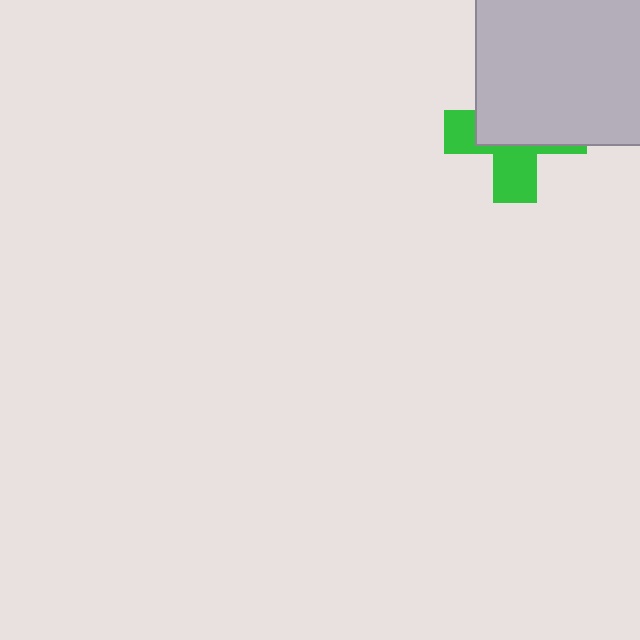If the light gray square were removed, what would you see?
You would see the complete green cross.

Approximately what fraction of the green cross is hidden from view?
Roughly 58% of the green cross is hidden behind the light gray square.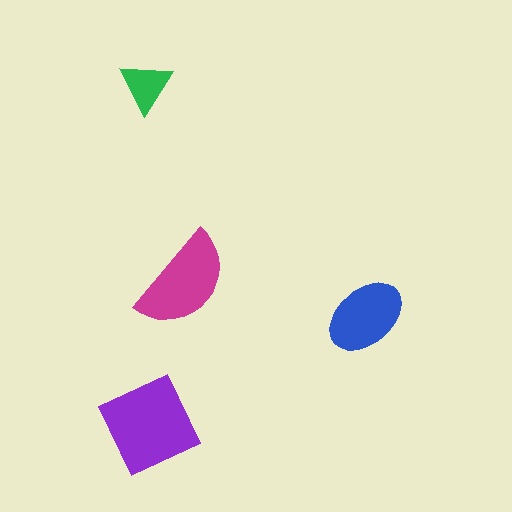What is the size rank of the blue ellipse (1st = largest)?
3rd.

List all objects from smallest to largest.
The green triangle, the blue ellipse, the magenta semicircle, the purple square.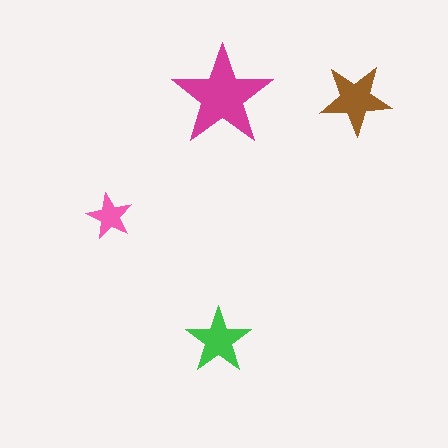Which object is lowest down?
The green star is bottommost.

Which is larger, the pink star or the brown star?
The brown one.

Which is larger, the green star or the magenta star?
The magenta one.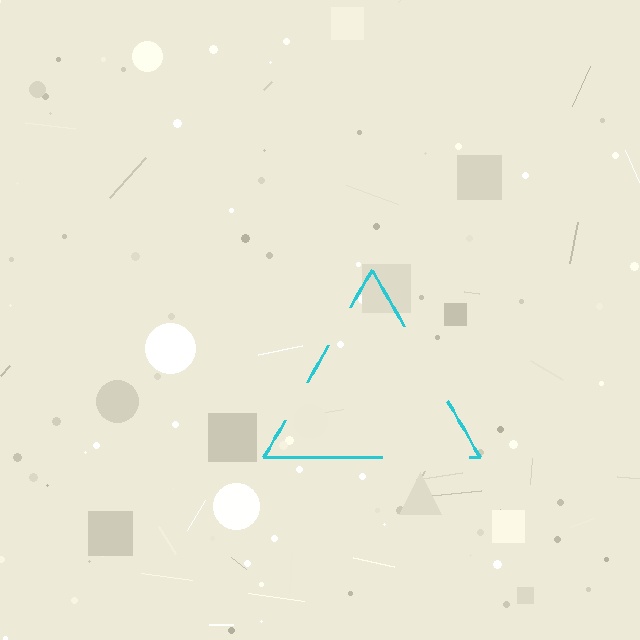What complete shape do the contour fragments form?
The contour fragments form a triangle.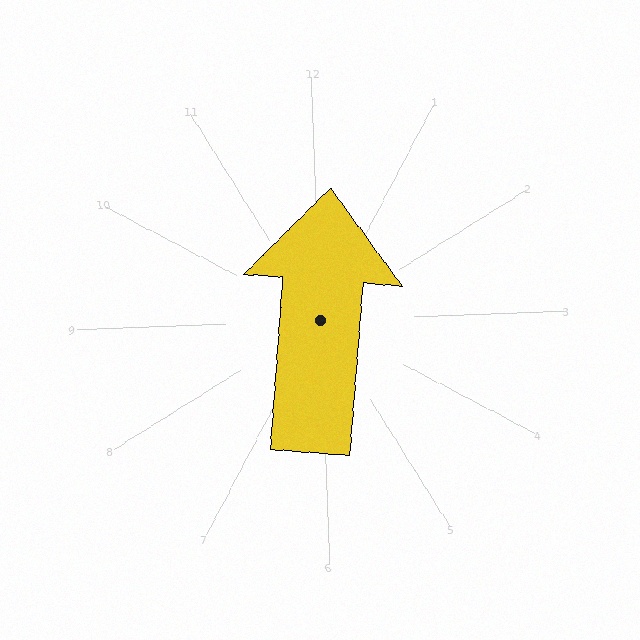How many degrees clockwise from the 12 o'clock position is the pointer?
Approximately 7 degrees.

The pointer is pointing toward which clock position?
Roughly 12 o'clock.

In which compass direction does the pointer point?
North.